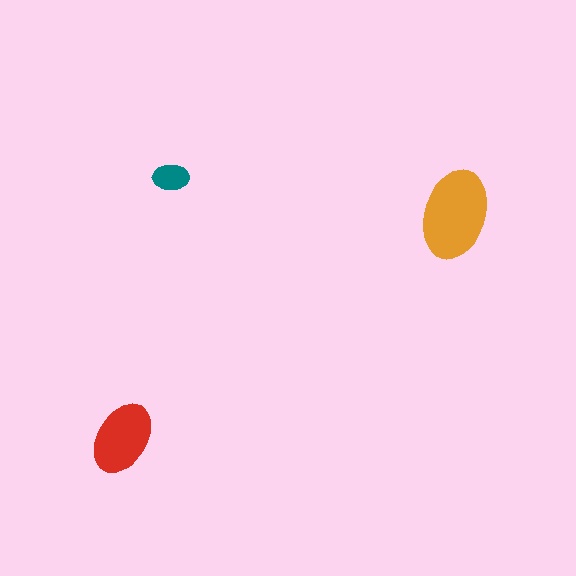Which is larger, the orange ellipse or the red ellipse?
The orange one.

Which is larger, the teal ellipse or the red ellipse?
The red one.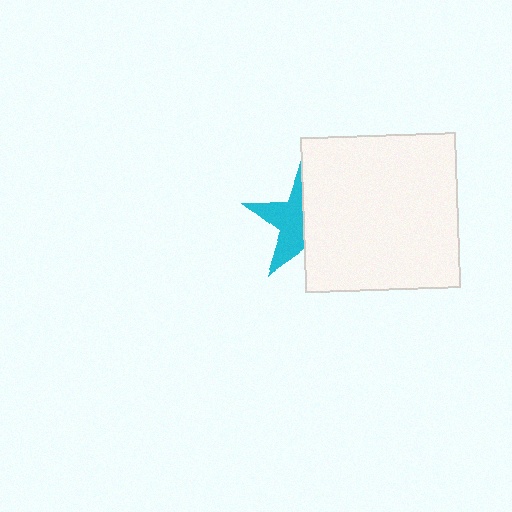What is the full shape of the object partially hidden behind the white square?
The partially hidden object is a cyan star.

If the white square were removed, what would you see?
You would see the complete cyan star.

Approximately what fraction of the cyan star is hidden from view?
Roughly 54% of the cyan star is hidden behind the white square.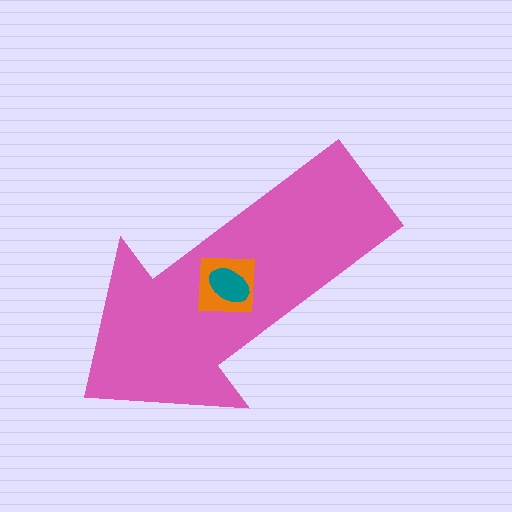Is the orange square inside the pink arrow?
Yes.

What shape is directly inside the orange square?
The teal ellipse.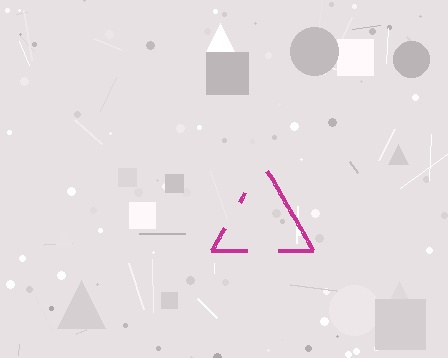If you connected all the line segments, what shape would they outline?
They would outline a triangle.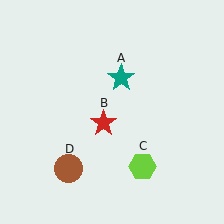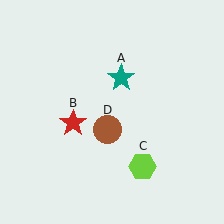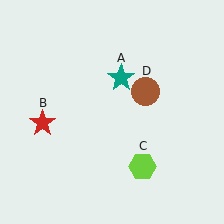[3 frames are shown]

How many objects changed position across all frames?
2 objects changed position: red star (object B), brown circle (object D).